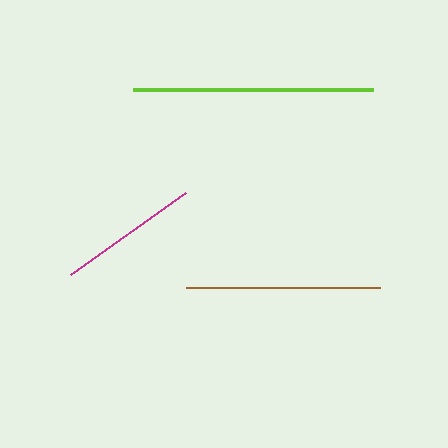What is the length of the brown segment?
The brown segment is approximately 194 pixels long.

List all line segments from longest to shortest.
From longest to shortest: lime, brown, magenta.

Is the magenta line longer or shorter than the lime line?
The lime line is longer than the magenta line.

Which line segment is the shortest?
The magenta line is the shortest at approximately 141 pixels.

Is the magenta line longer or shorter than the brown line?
The brown line is longer than the magenta line.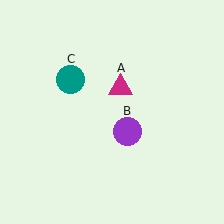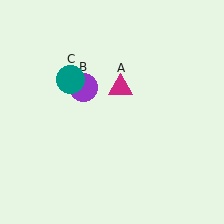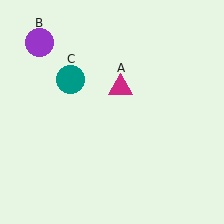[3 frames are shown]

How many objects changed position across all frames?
1 object changed position: purple circle (object B).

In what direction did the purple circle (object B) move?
The purple circle (object B) moved up and to the left.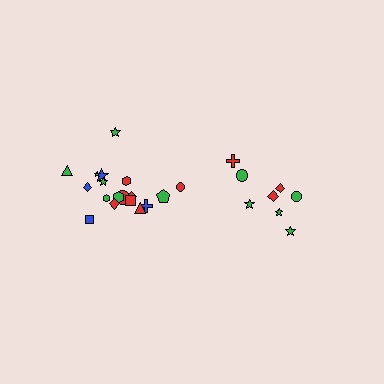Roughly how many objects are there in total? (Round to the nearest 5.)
Roughly 25 objects in total.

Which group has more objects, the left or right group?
The left group.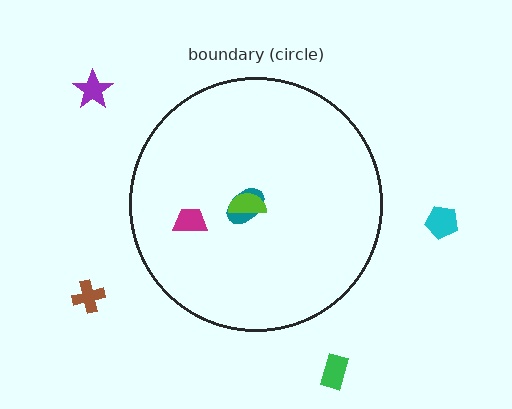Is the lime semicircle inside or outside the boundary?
Inside.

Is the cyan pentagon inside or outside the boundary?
Outside.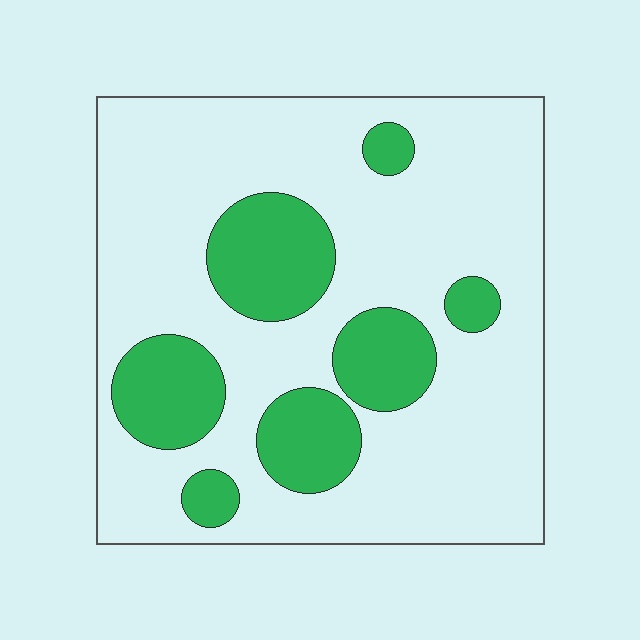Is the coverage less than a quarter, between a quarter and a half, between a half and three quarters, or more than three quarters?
Less than a quarter.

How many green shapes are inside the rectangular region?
7.